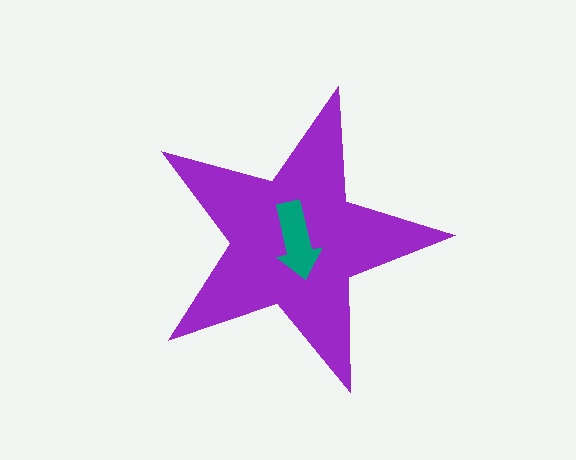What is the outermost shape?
The purple star.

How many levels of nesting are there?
2.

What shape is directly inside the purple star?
The teal arrow.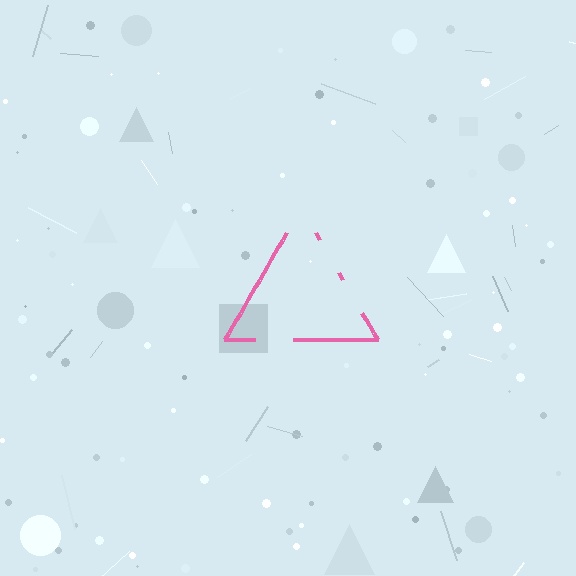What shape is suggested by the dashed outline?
The dashed outline suggests a triangle.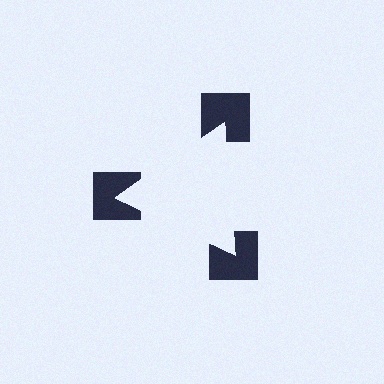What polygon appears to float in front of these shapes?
An illusory triangle — its edges are inferred from the aligned wedge cuts in the notched squares, not physically drawn.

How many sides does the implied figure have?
3 sides.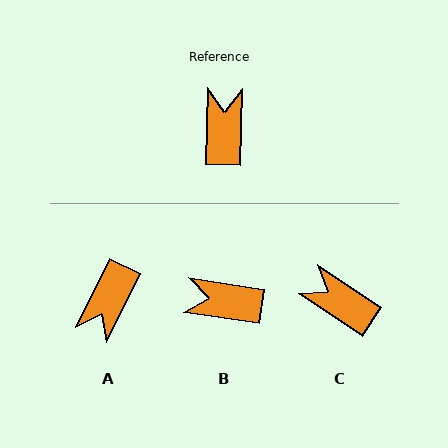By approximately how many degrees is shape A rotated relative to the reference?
Approximately 155 degrees counter-clockwise.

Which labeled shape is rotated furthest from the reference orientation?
A, about 155 degrees away.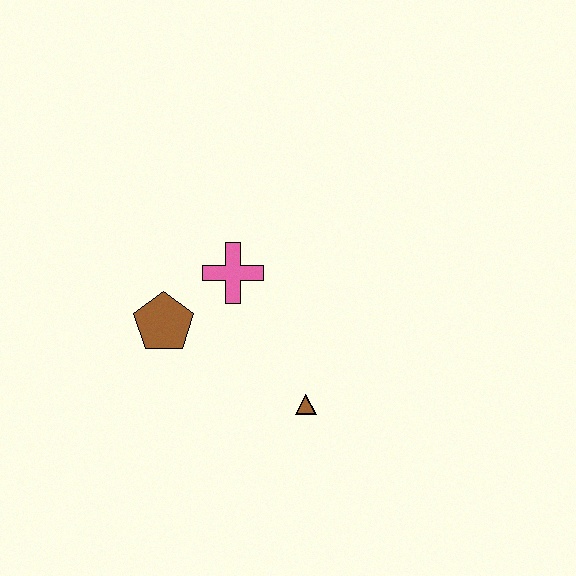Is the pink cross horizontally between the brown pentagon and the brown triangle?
Yes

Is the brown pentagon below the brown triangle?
No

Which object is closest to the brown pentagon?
The pink cross is closest to the brown pentagon.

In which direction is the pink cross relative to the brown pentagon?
The pink cross is to the right of the brown pentagon.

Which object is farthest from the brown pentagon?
The brown triangle is farthest from the brown pentagon.